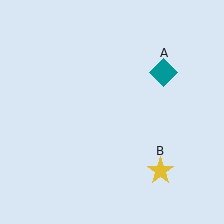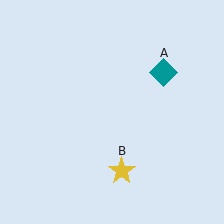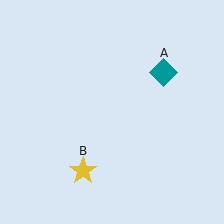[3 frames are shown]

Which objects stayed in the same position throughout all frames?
Teal diamond (object A) remained stationary.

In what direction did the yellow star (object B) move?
The yellow star (object B) moved left.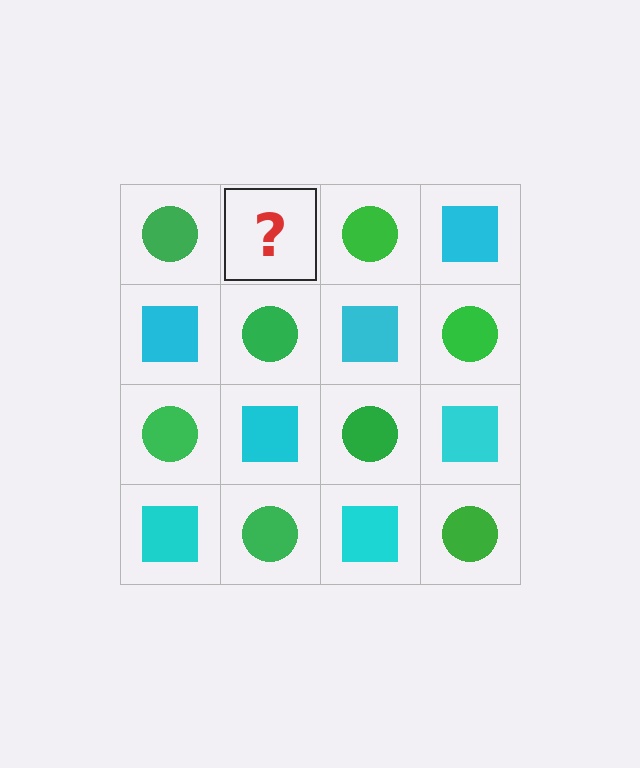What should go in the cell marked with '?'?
The missing cell should contain a cyan square.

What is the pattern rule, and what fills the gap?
The rule is that it alternates green circle and cyan square in a checkerboard pattern. The gap should be filled with a cyan square.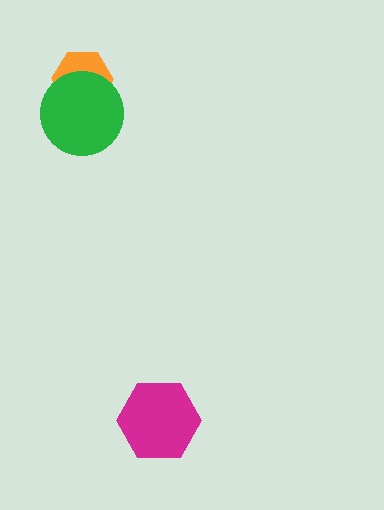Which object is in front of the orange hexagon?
The green circle is in front of the orange hexagon.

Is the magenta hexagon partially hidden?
No, no other shape covers it.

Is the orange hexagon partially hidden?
Yes, it is partially covered by another shape.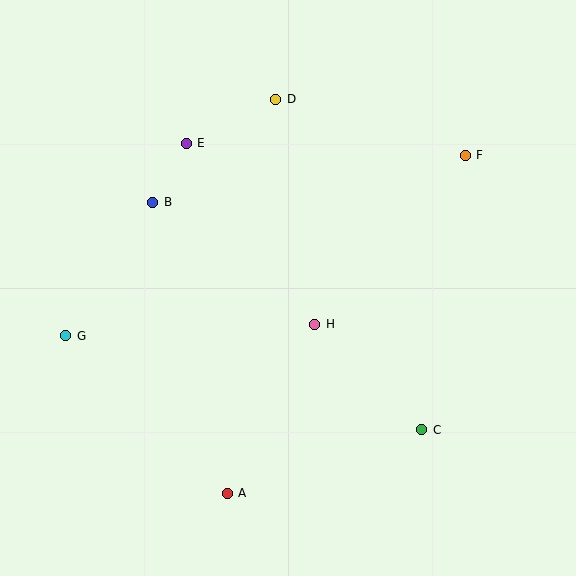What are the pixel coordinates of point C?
Point C is at (422, 430).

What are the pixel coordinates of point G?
Point G is at (66, 336).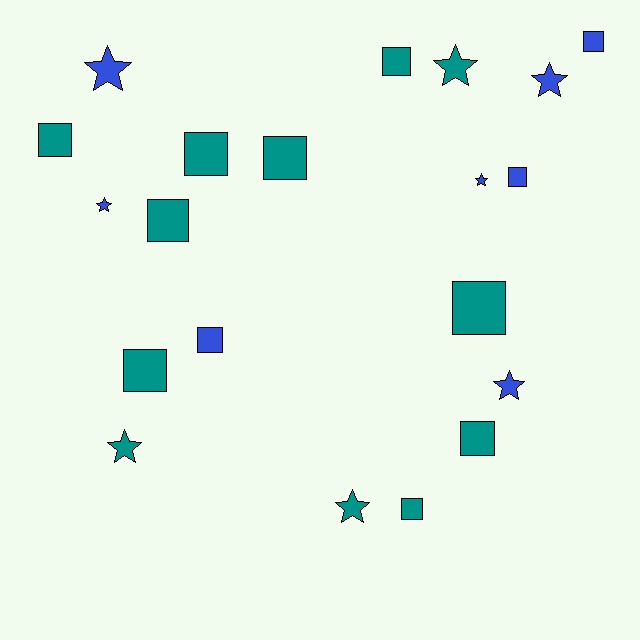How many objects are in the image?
There are 20 objects.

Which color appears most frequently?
Teal, with 12 objects.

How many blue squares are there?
There are 3 blue squares.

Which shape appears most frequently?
Square, with 12 objects.